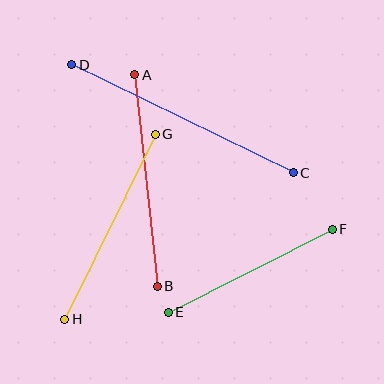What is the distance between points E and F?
The distance is approximately 184 pixels.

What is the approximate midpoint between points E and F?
The midpoint is at approximately (250, 271) pixels.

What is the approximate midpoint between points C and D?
The midpoint is at approximately (183, 119) pixels.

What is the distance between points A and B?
The distance is approximately 213 pixels.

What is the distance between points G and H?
The distance is approximately 206 pixels.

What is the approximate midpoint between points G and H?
The midpoint is at approximately (110, 227) pixels.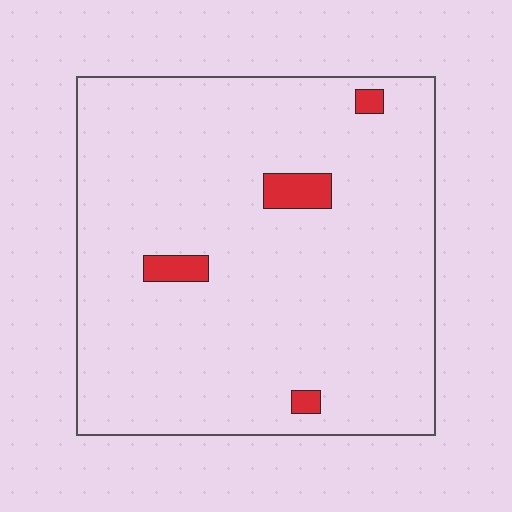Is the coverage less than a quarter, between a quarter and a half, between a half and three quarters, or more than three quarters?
Less than a quarter.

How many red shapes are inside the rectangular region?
4.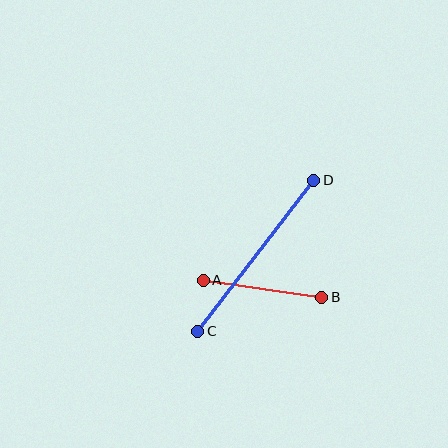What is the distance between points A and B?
The distance is approximately 120 pixels.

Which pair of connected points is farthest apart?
Points C and D are farthest apart.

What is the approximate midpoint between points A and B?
The midpoint is at approximately (262, 289) pixels.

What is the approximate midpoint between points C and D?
The midpoint is at approximately (256, 256) pixels.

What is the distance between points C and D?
The distance is approximately 190 pixels.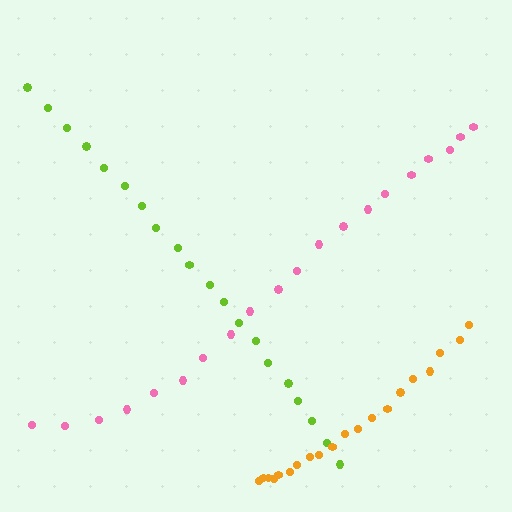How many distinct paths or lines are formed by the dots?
There are 3 distinct paths.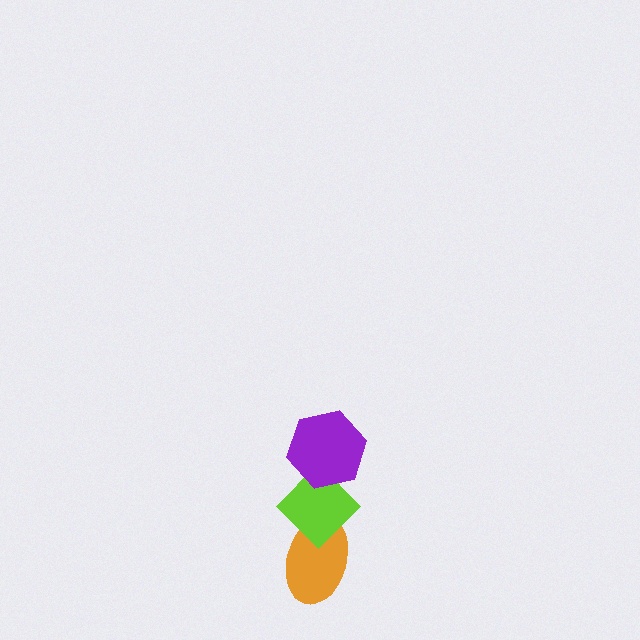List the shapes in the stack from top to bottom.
From top to bottom: the purple hexagon, the lime diamond, the orange ellipse.